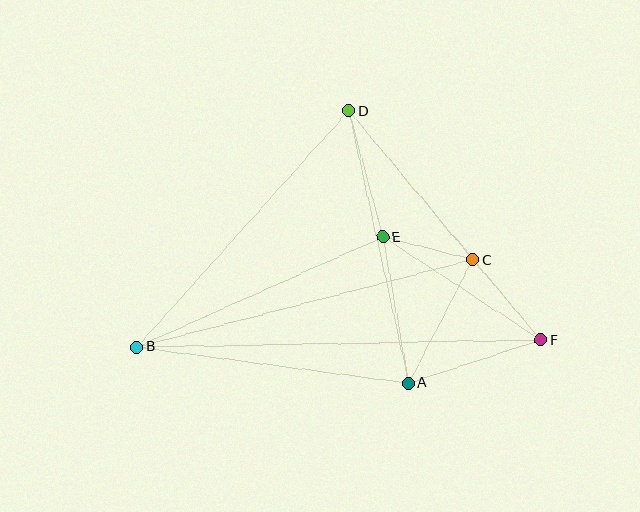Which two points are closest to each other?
Points C and E are closest to each other.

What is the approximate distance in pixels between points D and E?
The distance between D and E is approximately 130 pixels.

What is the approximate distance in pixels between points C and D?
The distance between C and D is approximately 194 pixels.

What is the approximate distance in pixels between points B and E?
The distance between B and E is approximately 269 pixels.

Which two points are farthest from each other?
Points B and F are farthest from each other.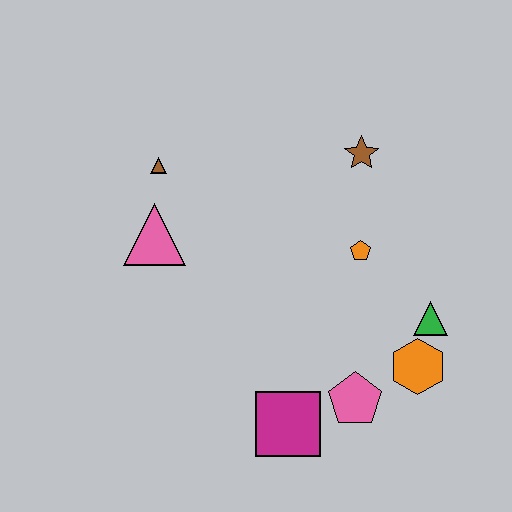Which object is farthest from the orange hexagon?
The brown triangle is farthest from the orange hexagon.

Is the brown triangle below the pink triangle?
No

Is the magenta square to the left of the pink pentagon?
Yes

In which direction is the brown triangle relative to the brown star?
The brown triangle is to the left of the brown star.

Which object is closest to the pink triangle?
The brown triangle is closest to the pink triangle.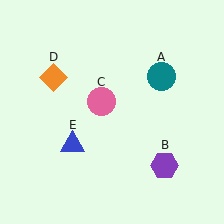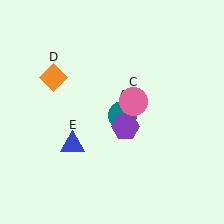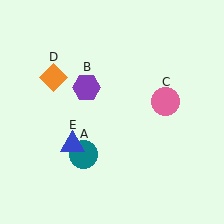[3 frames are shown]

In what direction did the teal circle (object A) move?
The teal circle (object A) moved down and to the left.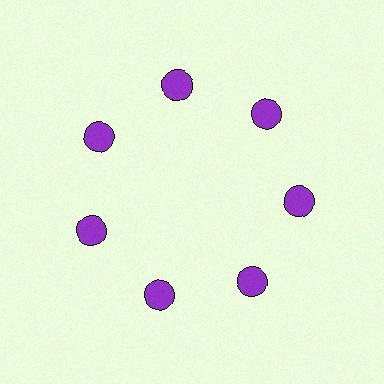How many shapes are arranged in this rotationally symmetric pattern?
There are 7 shapes, arranged in 7 groups of 1.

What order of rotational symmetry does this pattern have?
This pattern has 7-fold rotational symmetry.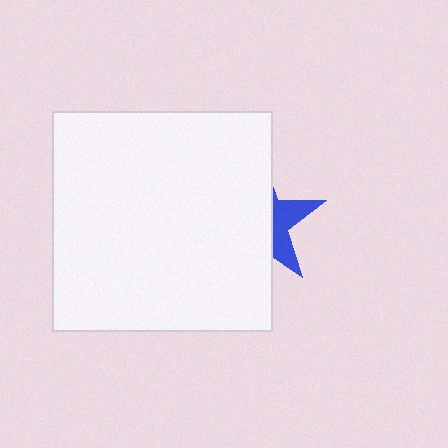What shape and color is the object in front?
The object in front is a white square.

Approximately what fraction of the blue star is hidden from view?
Roughly 68% of the blue star is hidden behind the white square.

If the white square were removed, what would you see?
You would see the complete blue star.